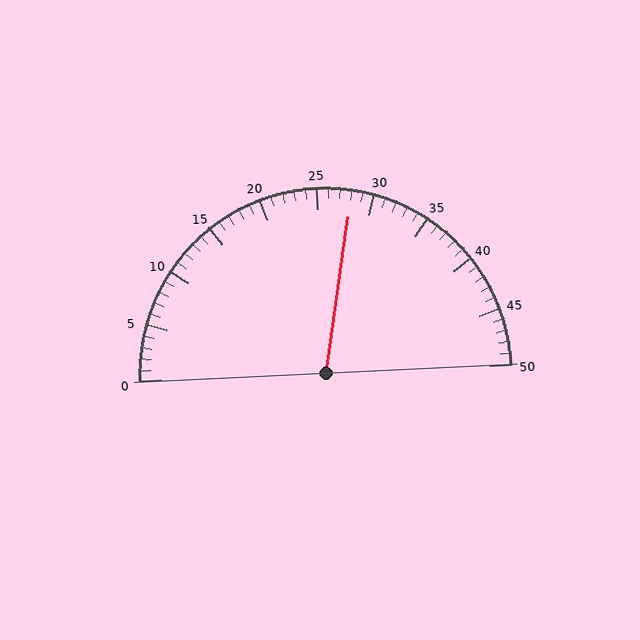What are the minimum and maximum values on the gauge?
The gauge ranges from 0 to 50.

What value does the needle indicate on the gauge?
The needle indicates approximately 28.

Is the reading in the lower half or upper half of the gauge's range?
The reading is in the upper half of the range (0 to 50).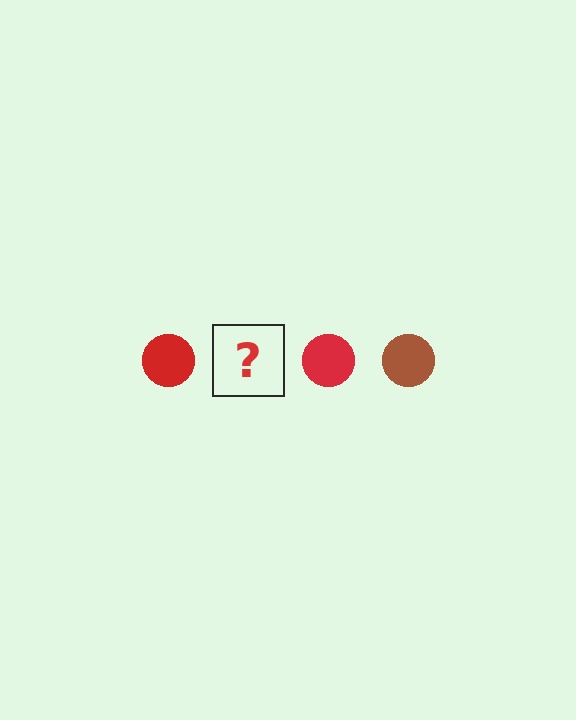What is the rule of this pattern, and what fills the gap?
The rule is that the pattern cycles through red, brown circles. The gap should be filled with a brown circle.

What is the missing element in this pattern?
The missing element is a brown circle.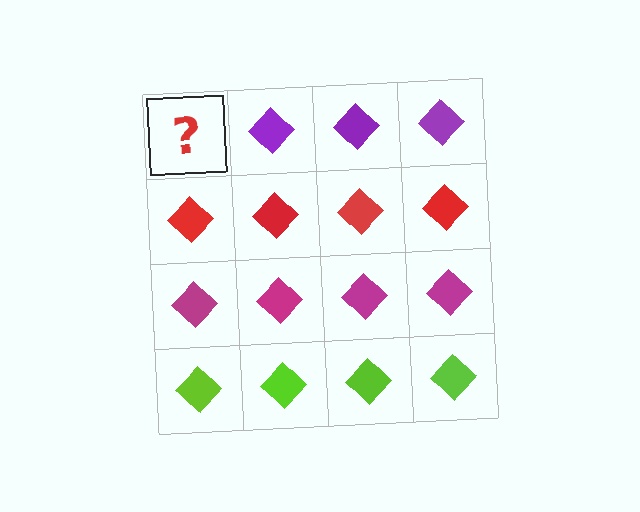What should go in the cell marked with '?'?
The missing cell should contain a purple diamond.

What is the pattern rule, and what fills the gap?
The rule is that each row has a consistent color. The gap should be filled with a purple diamond.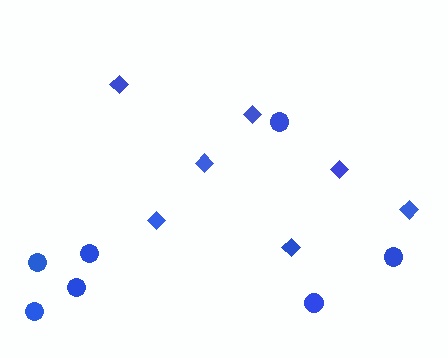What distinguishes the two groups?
There are 2 groups: one group of circles (7) and one group of diamonds (7).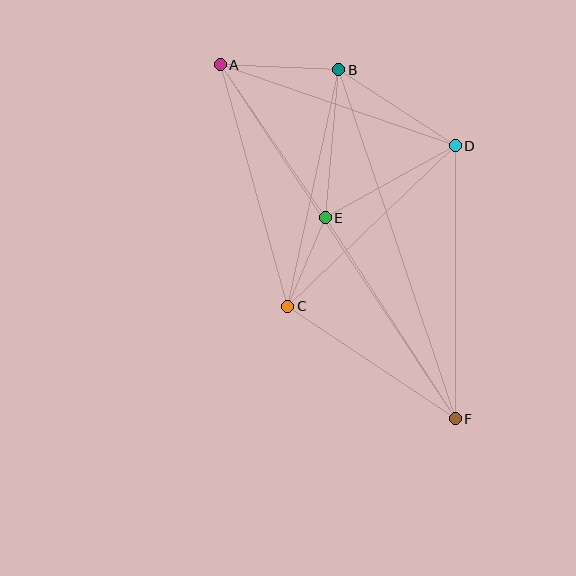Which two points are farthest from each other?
Points A and F are farthest from each other.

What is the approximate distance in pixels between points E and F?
The distance between E and F is approximately 239 pixels.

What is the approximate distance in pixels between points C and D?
The distance between C and D is approximately 232 pixels.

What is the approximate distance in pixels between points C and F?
The distance between C and F is approximately 202 pixels.